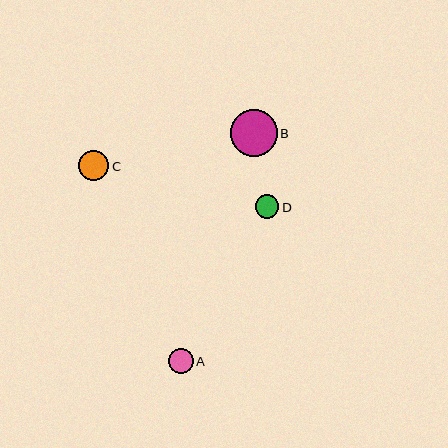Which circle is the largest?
Circle B is the largest with a size of approximately 47 pixels.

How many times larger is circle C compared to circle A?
Circle C is approximately 1.2 times the size of circle A.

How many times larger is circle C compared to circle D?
Circle C is approximately 1.3 times the size of circle D.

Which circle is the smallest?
Circle D is the smallest with a size of approximately 24 pixels.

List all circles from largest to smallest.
From largest to smallest: B, C, A, D.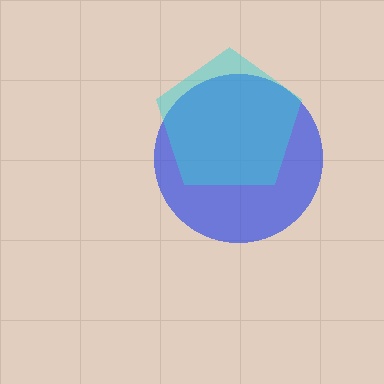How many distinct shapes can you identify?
There are 2 distinct shapes: a blue circle, a cyan pentagon.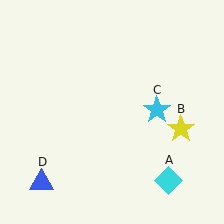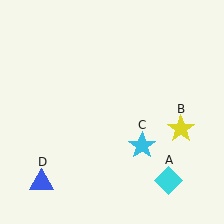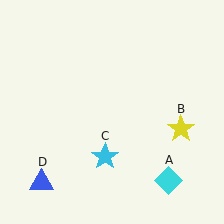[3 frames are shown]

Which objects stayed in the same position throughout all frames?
Cyan diamond (object A) and yellow star (object B) and blue triangle (object D) remained stationary.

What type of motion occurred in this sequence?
The cyan star (object C) rotated clockwise around the center of the scene.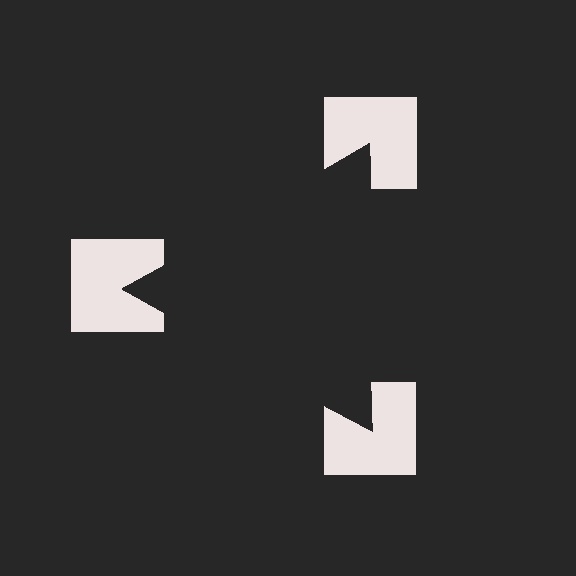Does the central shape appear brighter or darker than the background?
It typically appears slightly darker than the background, even though no actual brightness change is drawn.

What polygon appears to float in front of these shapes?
An illusory triangle — its edges are inferred from the aligned wedge cuts in the notched squares, not physically drawn.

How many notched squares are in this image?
There are 3 — one at each vertex of the illusory triangle.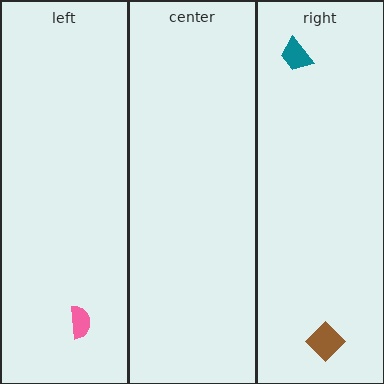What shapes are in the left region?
The pink semicircle.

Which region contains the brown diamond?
The right region.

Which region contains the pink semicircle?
The left region.